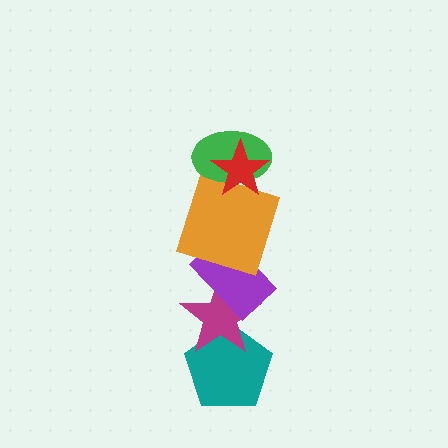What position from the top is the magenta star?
The magenta star is 5th from the top.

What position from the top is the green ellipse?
The green ellipse is 2nd from the top.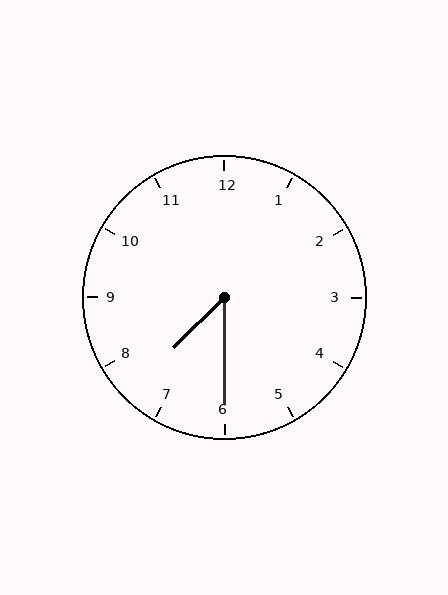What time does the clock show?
7:30.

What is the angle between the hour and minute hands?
Approximately 45 degrees.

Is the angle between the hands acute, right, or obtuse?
It is acute.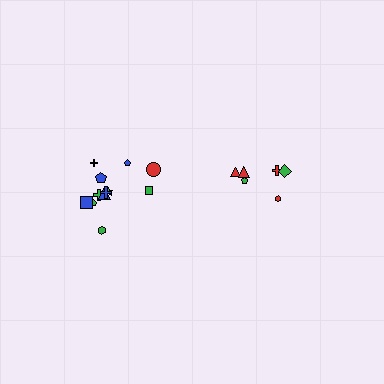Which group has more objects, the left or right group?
The left group.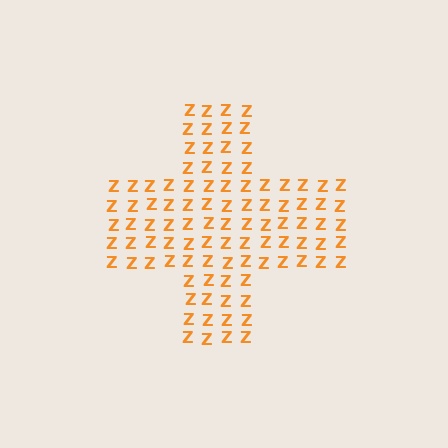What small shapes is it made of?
It is made of small letter Z's.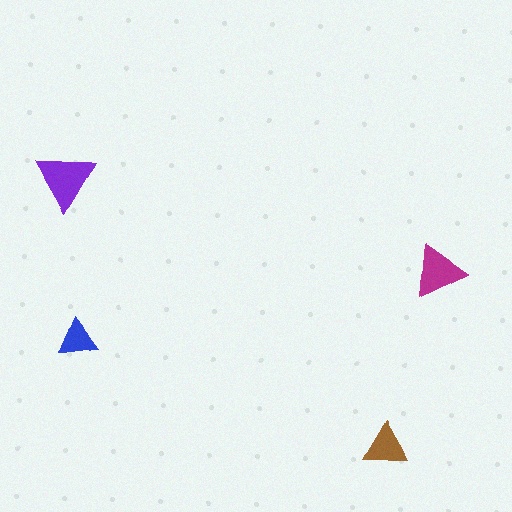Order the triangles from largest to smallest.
the purple one, the magenta one, the brown one, the blue one.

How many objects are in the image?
There are 4 objects in the image.